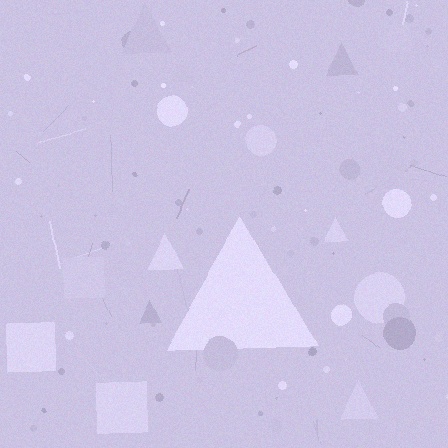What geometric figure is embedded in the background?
A triangle is embedded in the background.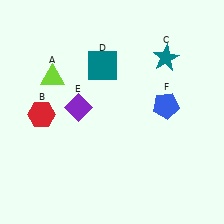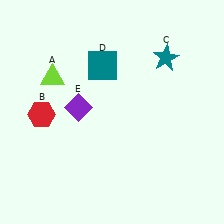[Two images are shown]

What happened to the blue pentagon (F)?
The blue pentagon (F) was removed in Image 2. It was in the top-right area of Image 1.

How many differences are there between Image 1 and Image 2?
There is 1 difference between the two images.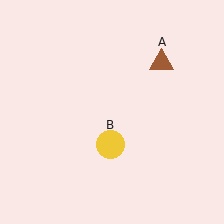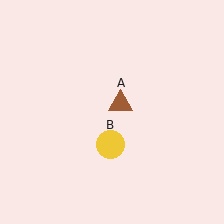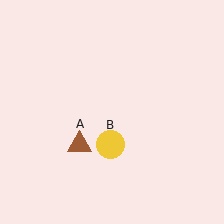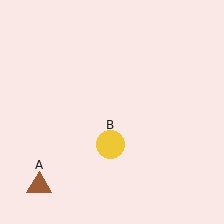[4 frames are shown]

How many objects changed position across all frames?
1 object changed position: brown triangle (object A).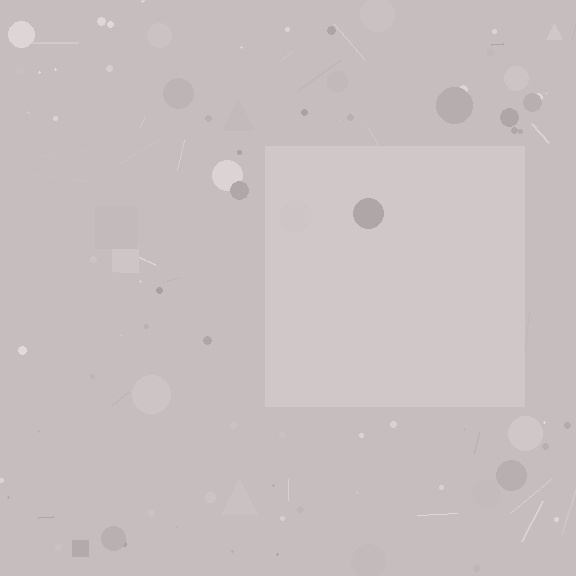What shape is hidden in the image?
A square is hidden in the image.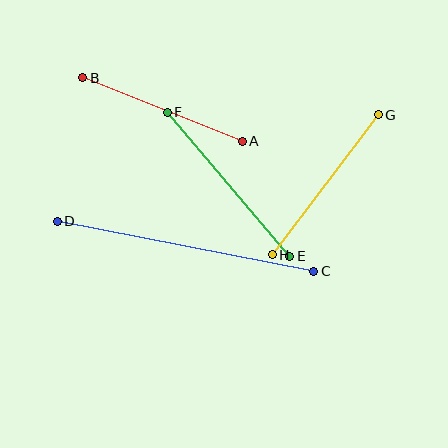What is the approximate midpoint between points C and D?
The midpoint is at approximately (186, 246) pixels.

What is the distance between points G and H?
The distance is approximately 176 pixels.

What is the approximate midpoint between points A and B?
The midpoint is at approximately (163, 109) pixels.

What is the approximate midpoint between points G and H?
The midpoint is at approximately (325, 185) pixels.